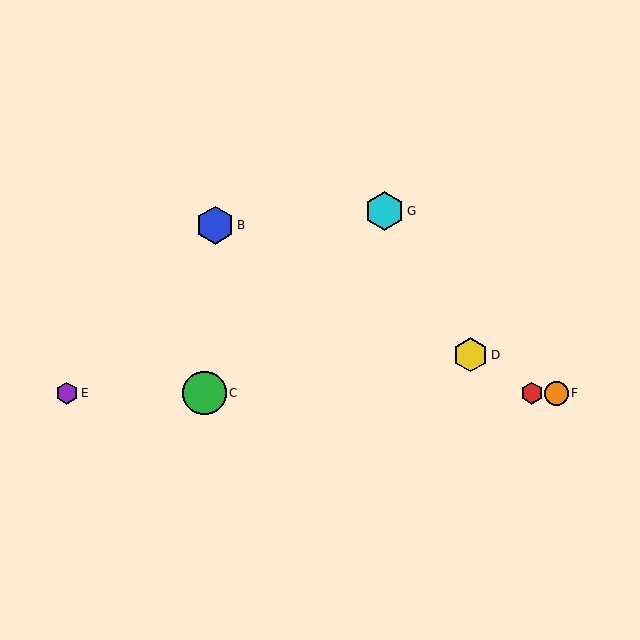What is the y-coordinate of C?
Object C is at y≈393.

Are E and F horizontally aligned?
Yes, both are at y≈393.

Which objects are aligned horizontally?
Objects A, C, E, F are aligned horizontally.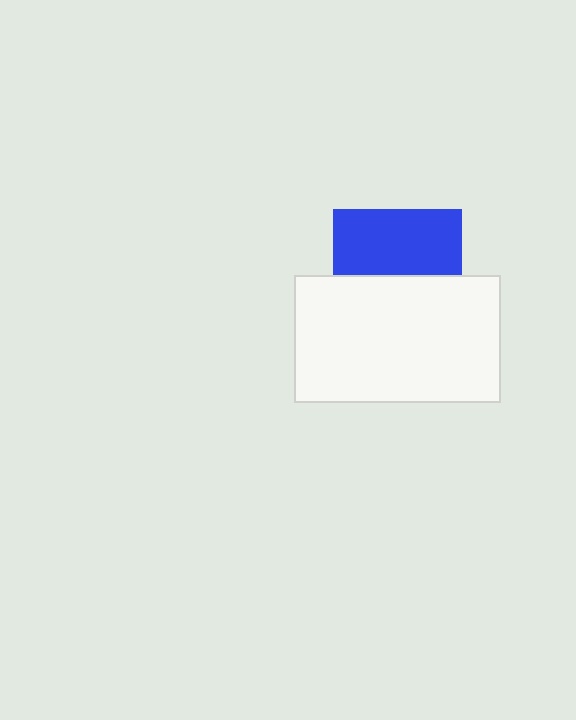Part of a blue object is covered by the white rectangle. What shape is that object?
It is a square.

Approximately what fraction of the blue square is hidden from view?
Roughly 48% of the blue square is hidden behind the white rectangle.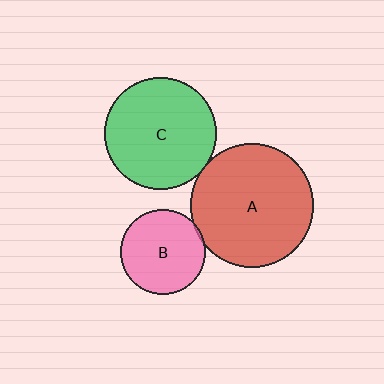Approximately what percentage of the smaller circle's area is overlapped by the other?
Approximately 5%.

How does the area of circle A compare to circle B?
Approximately 2.1 times.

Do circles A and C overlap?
Yes.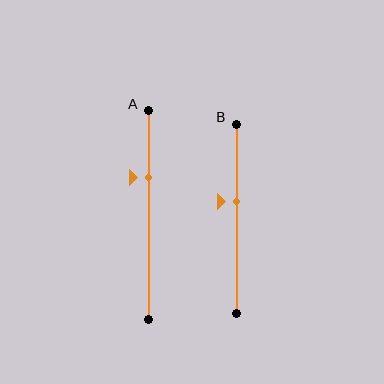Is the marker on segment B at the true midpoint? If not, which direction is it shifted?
No, the marker on segment B is shifted upward by about 9% of the segment length.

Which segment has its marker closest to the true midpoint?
Segment B has its marker closest to the true midpoint.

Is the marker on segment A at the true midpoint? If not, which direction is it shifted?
No, the marker on segment A is shifted upward by about 18% of the segment length.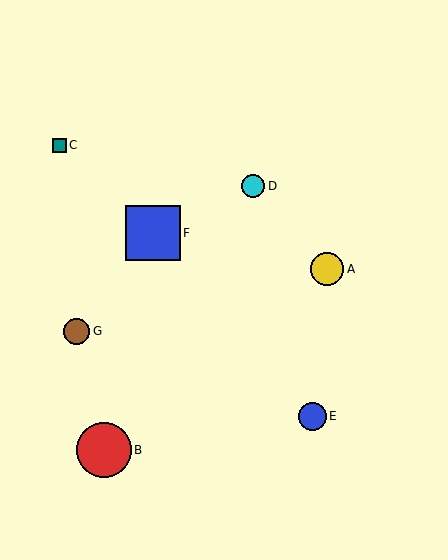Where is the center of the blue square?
The center of the blue square is at (153, 233).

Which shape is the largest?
The red circle (labeled B) is the largest.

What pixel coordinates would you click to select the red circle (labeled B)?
Click at (104, 450) to select the red circle B.